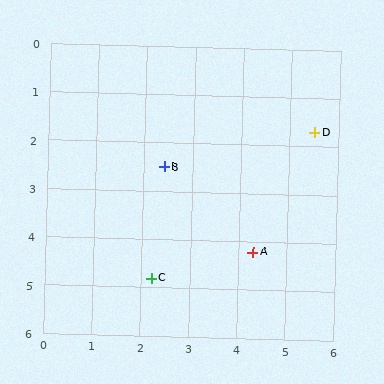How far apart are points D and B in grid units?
Points D and B are about 3.2 grid units apart.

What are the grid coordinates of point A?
Point A is at approximately (4.3, 4.2).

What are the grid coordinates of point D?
Point D is at approximately (5.5, 1.7).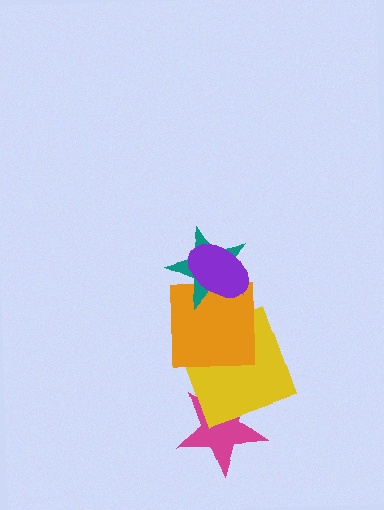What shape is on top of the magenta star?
The yellow square is on top of the magenta star.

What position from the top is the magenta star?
The magenta star is 5th from the top.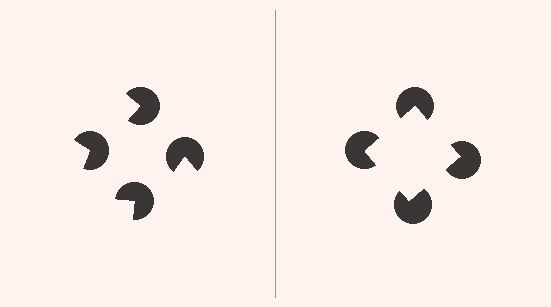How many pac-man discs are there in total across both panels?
8 — 4 on each side.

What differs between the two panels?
The pac-man discs are positioned identically on both sides; only the wedge orientations differ. On the right they align to a square; on the left they are misaligned.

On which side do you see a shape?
An illusory square appears on the right side. On the left side the wedge cuts are rotated, so no coherent shape forms.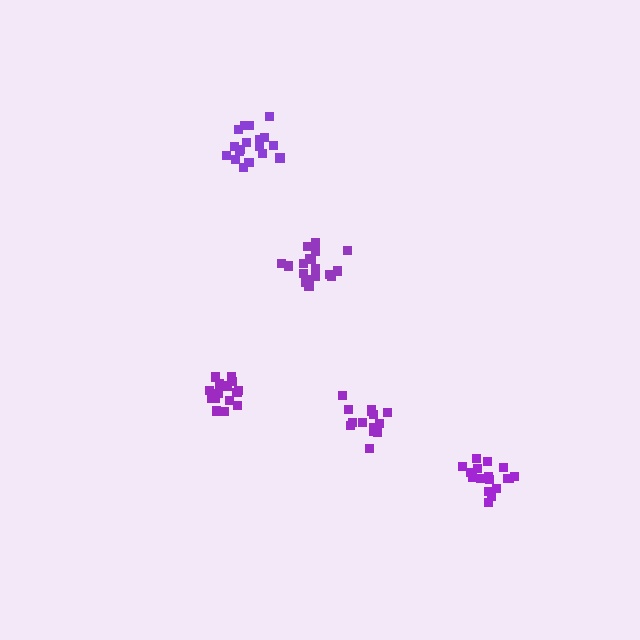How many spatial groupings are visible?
There are 5 spatial groupings.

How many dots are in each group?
Group 1: 18 dots, Group 2: 15 dots, Group 3: 14 dots, Group 4: 20 dots, Group 5: 17 dots (84 total).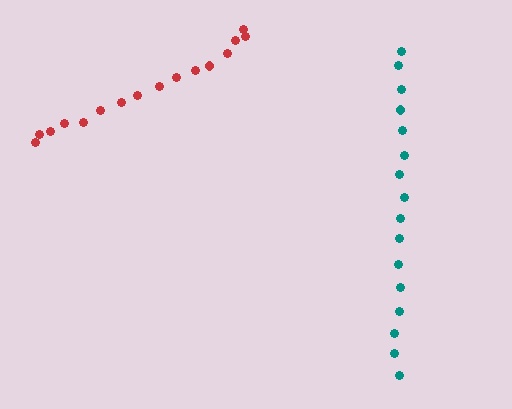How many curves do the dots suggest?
There are 2 distinct paths.